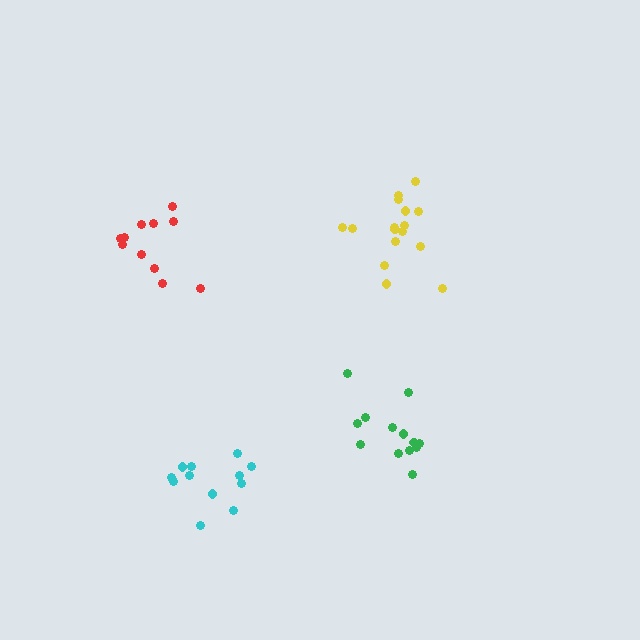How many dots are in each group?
Group 1: 16 dots, Group 2: 12 dots, Group 3: 11 dots, Group 4: 13 dots (52 total).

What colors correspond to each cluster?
The clusters are colored: yellow, cyan, red, green.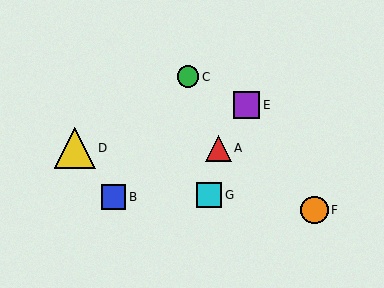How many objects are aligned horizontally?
2 objects (A, D) are aligned horizontally.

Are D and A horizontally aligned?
Yes, both are at y≈148.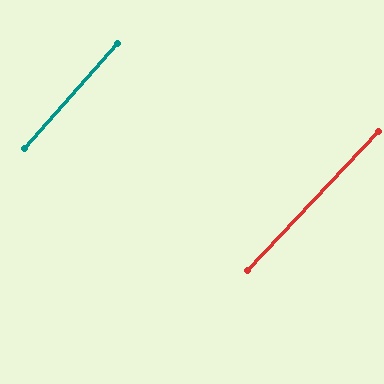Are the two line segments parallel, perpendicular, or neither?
Parallel — their directions differ by only 2.0°.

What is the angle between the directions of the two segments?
Approximately 2 degrees.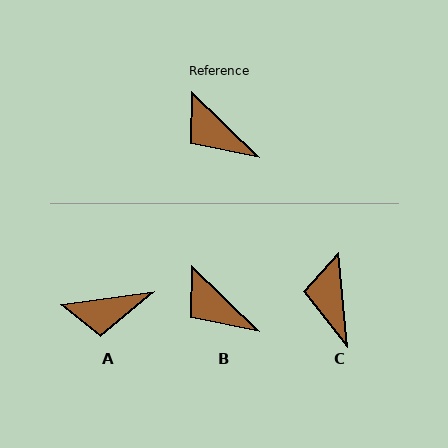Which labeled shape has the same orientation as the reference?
B.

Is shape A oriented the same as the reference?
No, it is off by about 51 degrees.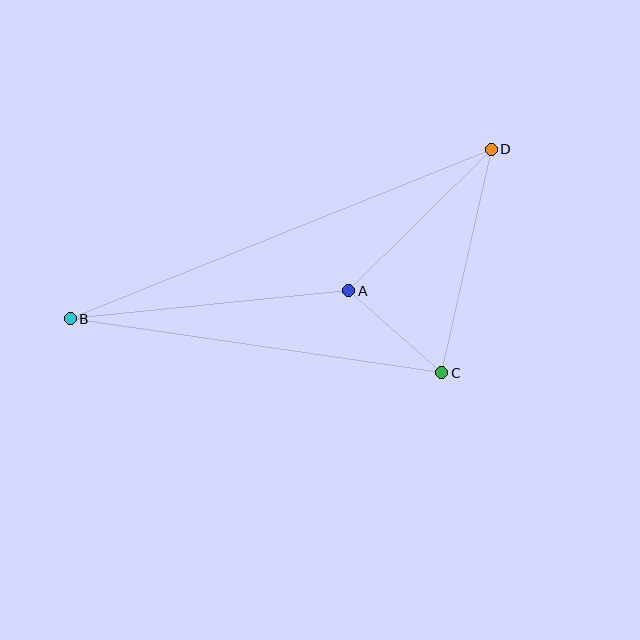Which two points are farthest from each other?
Points B and D are farthest from each other.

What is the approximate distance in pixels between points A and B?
The distance between A and B is approximately 280 pixels.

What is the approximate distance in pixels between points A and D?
The distance between A and D is approximately 201 pixels.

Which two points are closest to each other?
Points A and C are closest to each other.